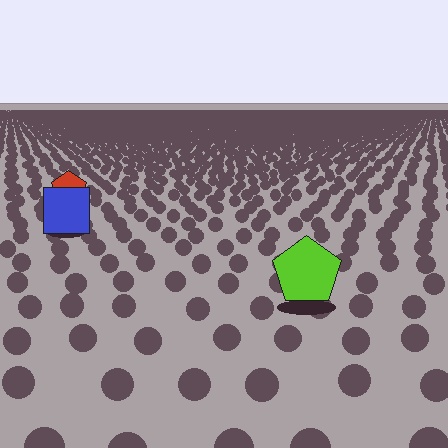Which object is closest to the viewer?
The lime pentagon is closest. The texture marks near it are larger and more spread out.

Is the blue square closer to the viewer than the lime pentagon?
No. The lime pentagon is closer — you can tell from the texture gradient: the ground texture is coarser near it.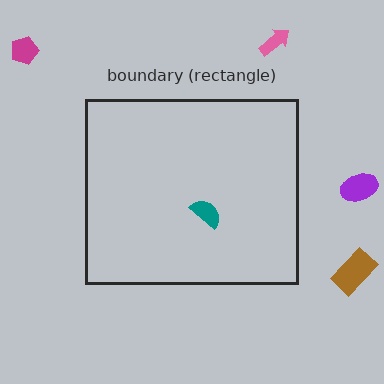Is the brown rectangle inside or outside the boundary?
Outside.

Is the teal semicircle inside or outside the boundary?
Inside.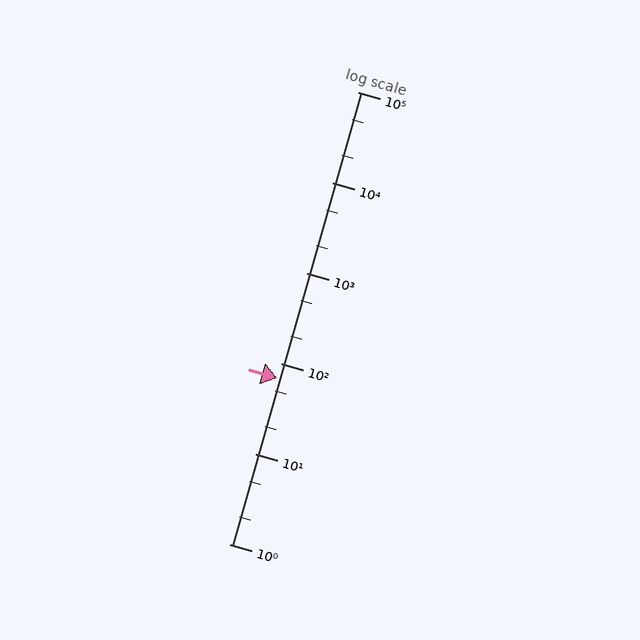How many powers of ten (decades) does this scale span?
The scale spans 5 decades, from 1 to 100000.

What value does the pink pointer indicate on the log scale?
The pointer indicates approximately 69.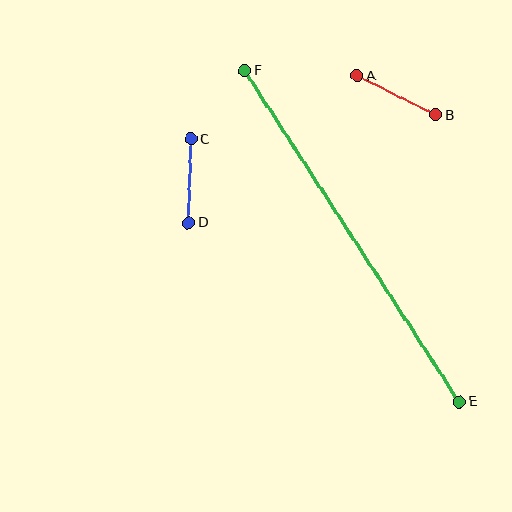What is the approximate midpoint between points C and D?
The midpoint is at approximately (190, 181) pixels.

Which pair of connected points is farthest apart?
Points E and F are farthest apart.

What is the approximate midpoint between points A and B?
The midpoint is at approximately (397, 95) pixels.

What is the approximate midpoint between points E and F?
The midpoint is at approximately (352, 236) pixels.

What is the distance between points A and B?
The distance is approximately 87 pixels.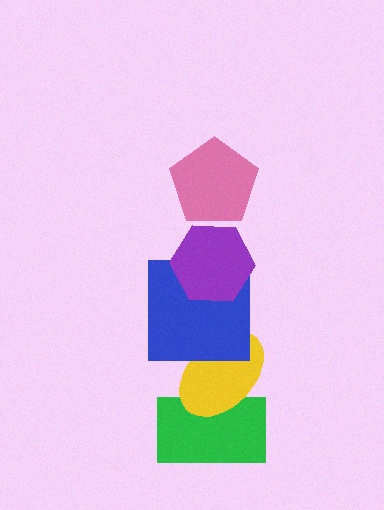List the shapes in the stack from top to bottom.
From top to bottom: the pink pentagon, the purple hexagon, the blue square, the yellow ellipse, the green rectangle.